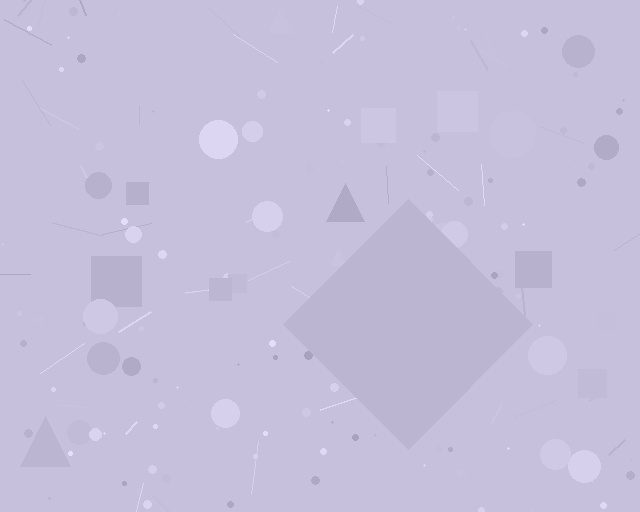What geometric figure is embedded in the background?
A diamond is embedded in the background.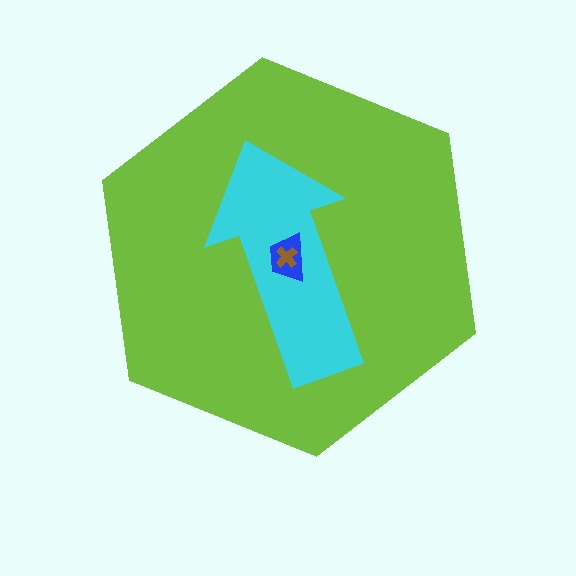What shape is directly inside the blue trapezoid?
The brown cross.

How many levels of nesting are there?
4.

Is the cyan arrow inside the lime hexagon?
Yes.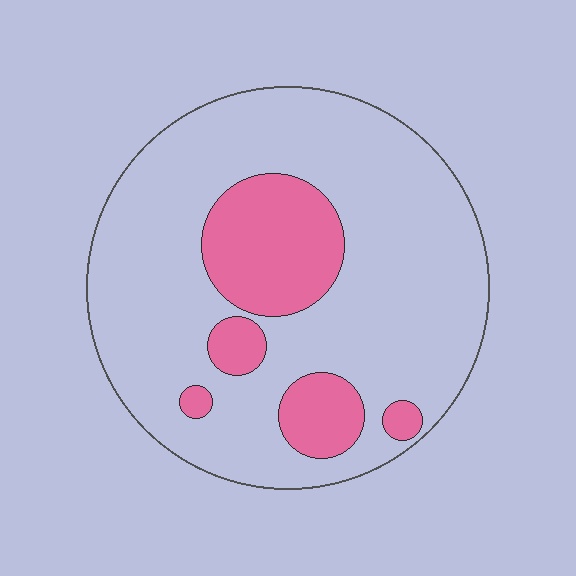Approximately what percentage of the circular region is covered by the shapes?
Approximately 20%.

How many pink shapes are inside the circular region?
5.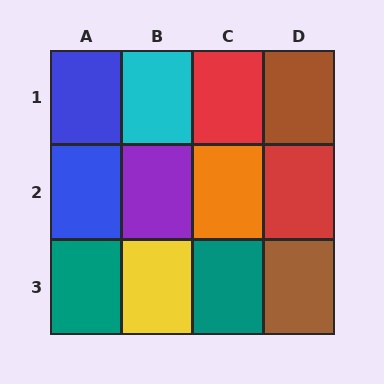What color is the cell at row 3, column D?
Brown.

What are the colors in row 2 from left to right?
Blue, purple, orange, red.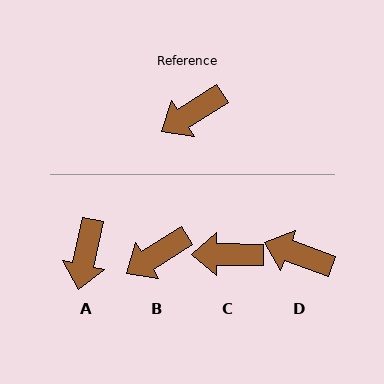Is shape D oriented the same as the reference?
No, it is off by about 52 degrees.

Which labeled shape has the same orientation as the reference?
B.